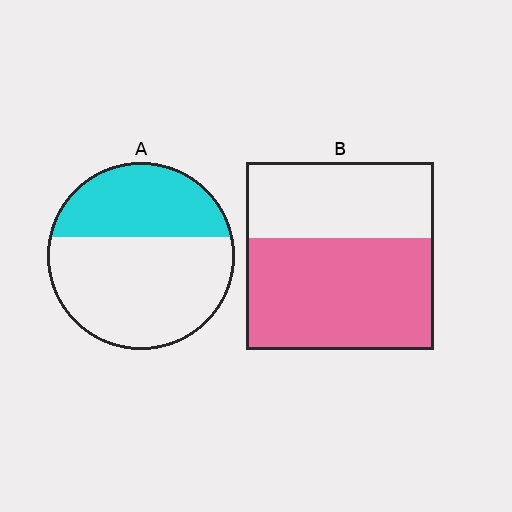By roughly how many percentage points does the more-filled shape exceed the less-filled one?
By roughly 20 percentage points (B over A).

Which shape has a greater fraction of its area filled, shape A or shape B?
Shape B.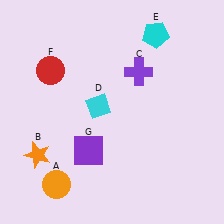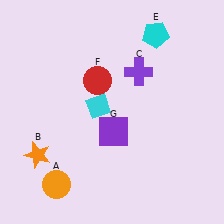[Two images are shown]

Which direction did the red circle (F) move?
The red circle (F) moved right.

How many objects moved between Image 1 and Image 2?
2 objects moved between the two images.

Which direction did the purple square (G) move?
The purple square (G) moved right.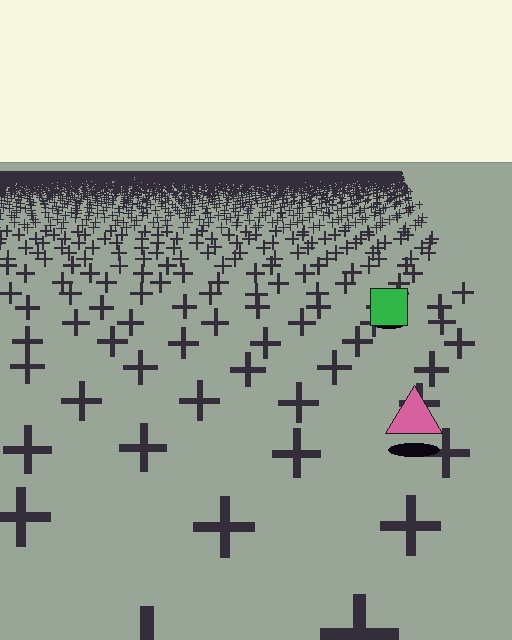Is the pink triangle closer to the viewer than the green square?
Yes. The pink triangle is closer — you can tell from the texture gradient: the ground texture is coarser near it.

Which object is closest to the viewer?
The pink triangle is closest. The texture marks near it are larger and more spread out.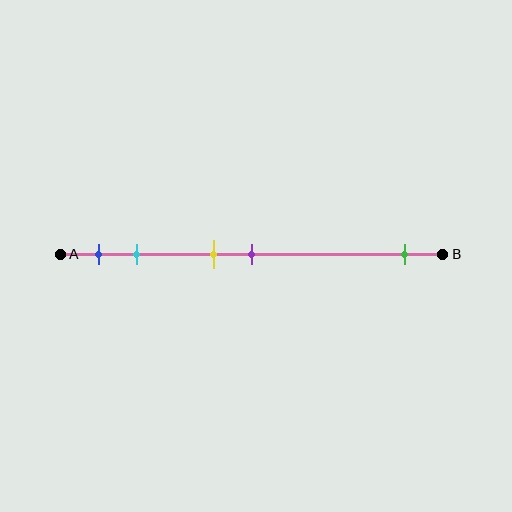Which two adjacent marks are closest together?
The yellow and purple marks are the closest adjacent pair.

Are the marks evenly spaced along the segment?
No, the marks are not evenly spaced.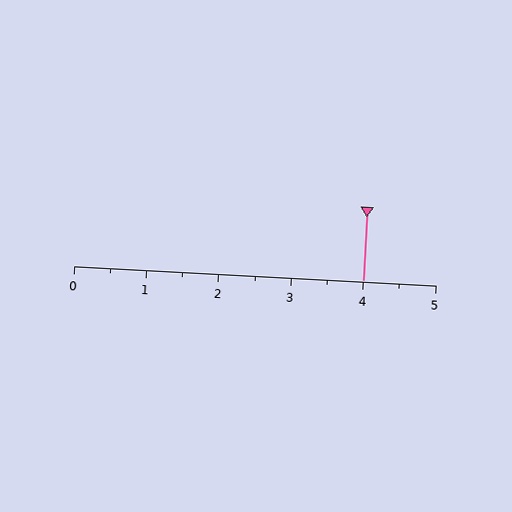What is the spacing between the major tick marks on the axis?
The major ticks are spaced 1 apart.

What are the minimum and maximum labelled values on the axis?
The axis runs from 0 to 5.